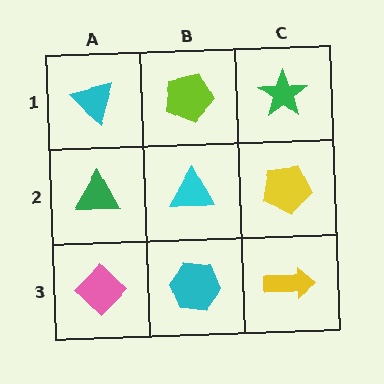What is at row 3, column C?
A yellow arrow.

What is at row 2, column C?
A yellow pentagon.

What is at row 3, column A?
A pink diamond.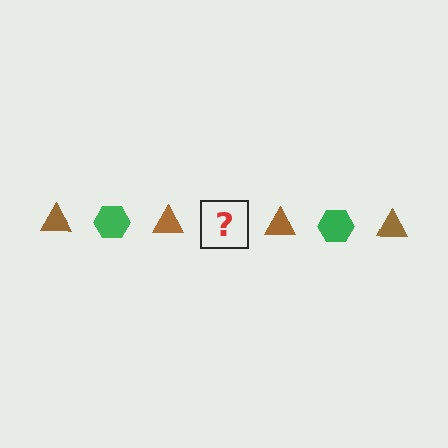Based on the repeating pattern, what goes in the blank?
The blank should be a green hexagon.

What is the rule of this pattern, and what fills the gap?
The rule is that the pattern alternates between brown triangle and green hexagon. The gap should be filled with a green hexagon.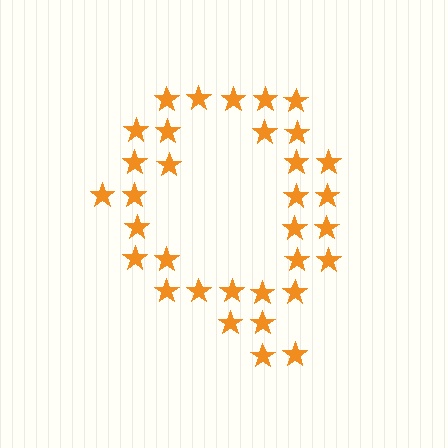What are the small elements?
The small elements are stars.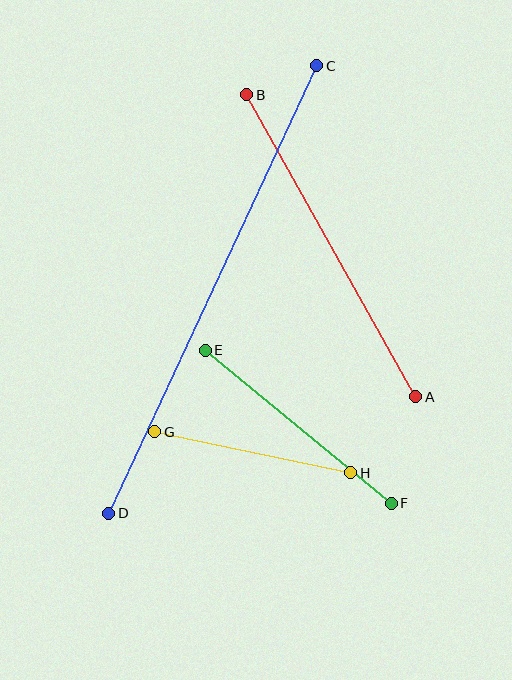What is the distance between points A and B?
The distance is approximately 346 pixels.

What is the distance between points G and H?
The distance is approximately 200 pixels.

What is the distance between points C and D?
The distance is approximately 494 pixels.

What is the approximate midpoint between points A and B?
The midpoint is at approximately (331, 246) pixels.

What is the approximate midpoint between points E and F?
The midpoint is at approximately (298, 427) pixels.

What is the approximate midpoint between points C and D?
The midpoint is at approximately (213, 290) pixels.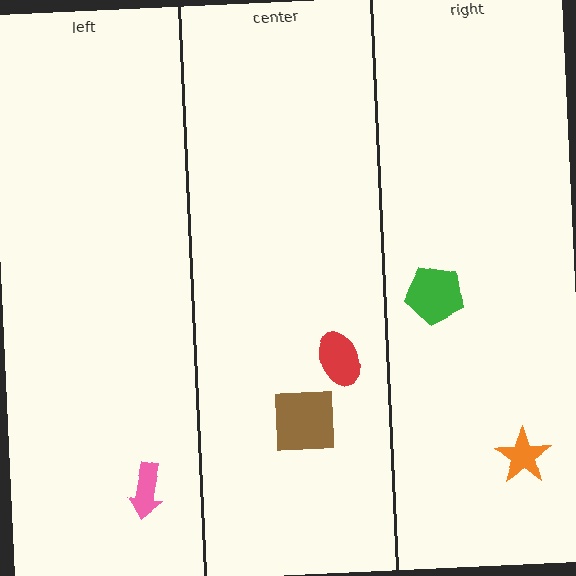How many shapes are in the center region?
2.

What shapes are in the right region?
The green pentagon, the orange star.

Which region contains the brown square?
The center region.